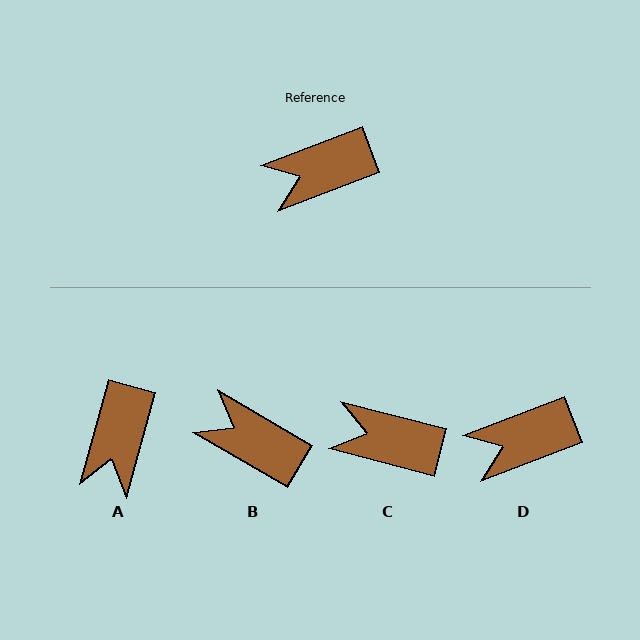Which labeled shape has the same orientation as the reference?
D.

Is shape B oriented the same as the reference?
No, it is off by about 51 degrees.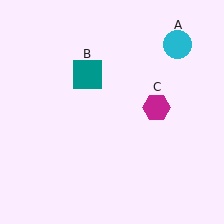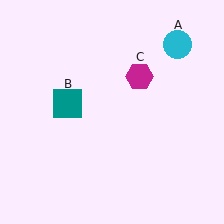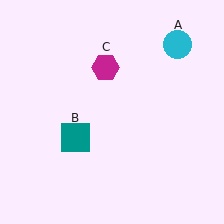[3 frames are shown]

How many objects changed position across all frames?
2 objects changed position: teal square (object B), magenta hexagon (object C).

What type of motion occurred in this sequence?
The teal square (object B), magenta hexagon (object C) rotated counterclockwise around the center of the scene.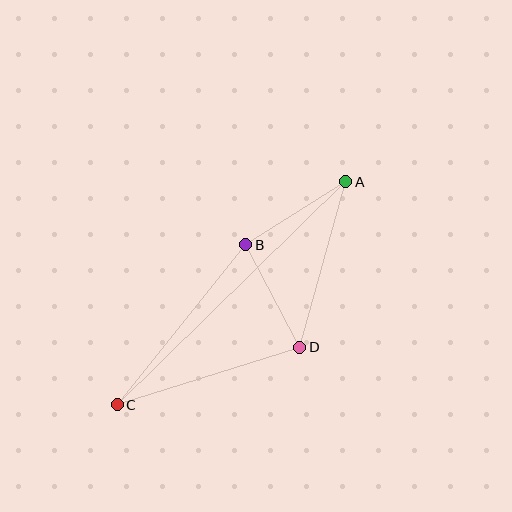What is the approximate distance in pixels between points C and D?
The distance between C and D is approximately 191 pixels.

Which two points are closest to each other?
Points B and D are closest to each other.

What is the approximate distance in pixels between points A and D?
The distance between A and D is approximately 172 pixels.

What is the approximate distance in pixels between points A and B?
The distance between A and B is approximately 118 pixels.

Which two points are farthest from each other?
Points A and C are farthest from each other.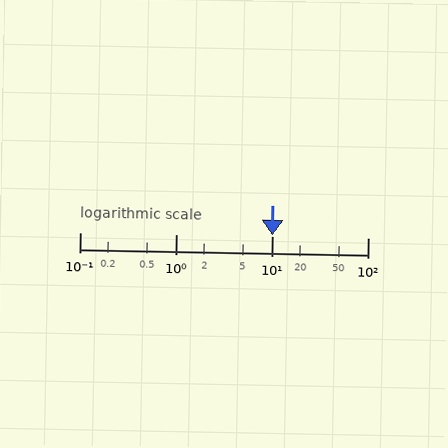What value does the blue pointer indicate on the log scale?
The pointer indicates approximately 10.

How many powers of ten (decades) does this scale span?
The scale spans 3 decades, from 0.1 to 100.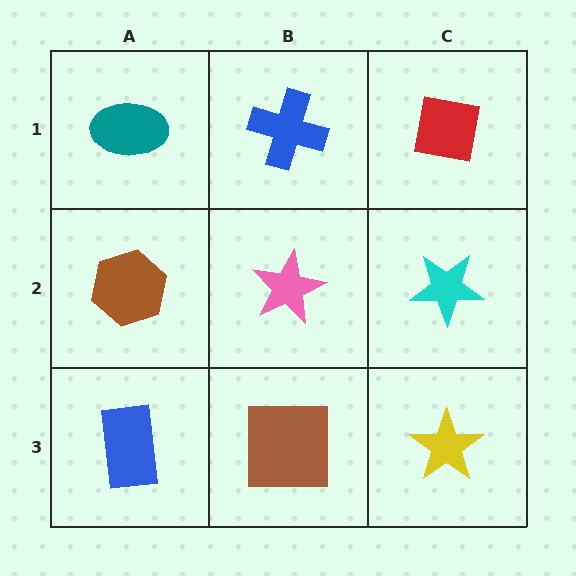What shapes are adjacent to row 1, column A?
A brown hexagon (row 2, column A), a blue cross (row 1, column B).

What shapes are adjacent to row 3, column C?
A cyan star (row 2, column C), a brown square (row 3, column B).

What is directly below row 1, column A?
A brown hexagon.